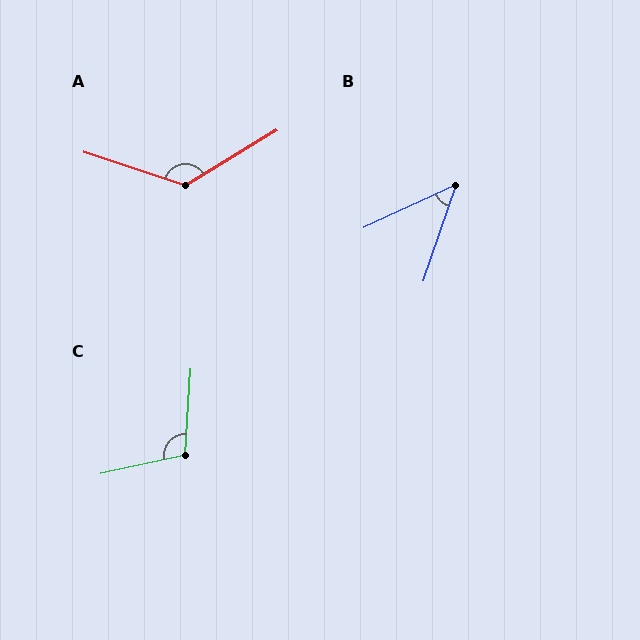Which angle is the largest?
A, at approximately 130 degrees.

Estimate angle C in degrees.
Approximately 107 degrees.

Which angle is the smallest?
B, at approximately 46 degrees.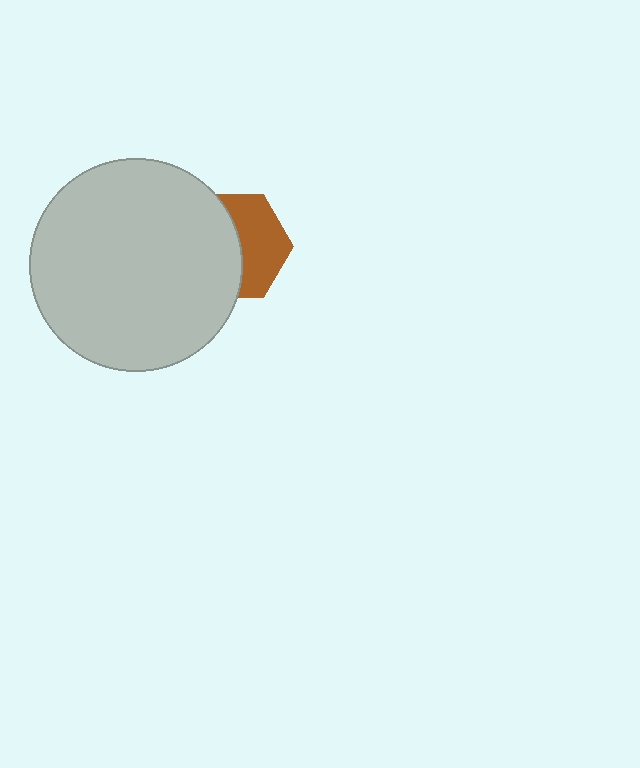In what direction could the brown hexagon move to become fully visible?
The brown hexagon could move right. That would shift it out from behind the light gray circle entirely.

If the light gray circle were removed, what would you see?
You would see the complete brown hexagon.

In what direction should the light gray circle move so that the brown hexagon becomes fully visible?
The light gray circle should move left. That is the shortest direction to clear the overlap and leave the brown hexagon fully visible.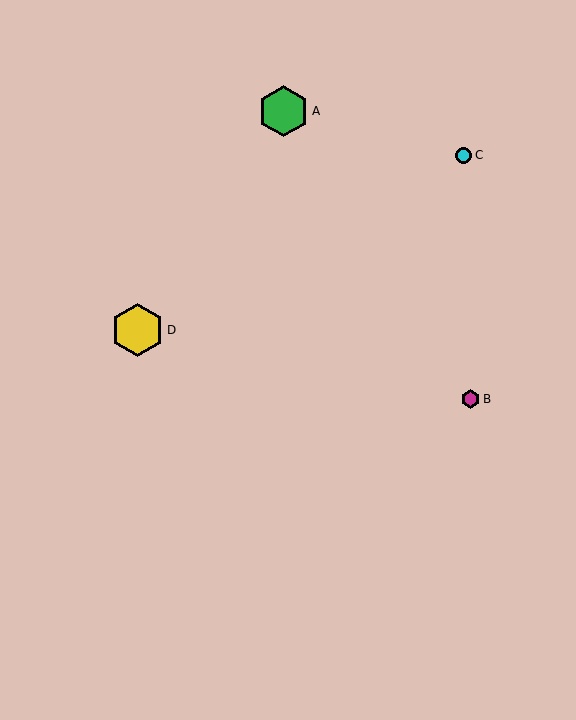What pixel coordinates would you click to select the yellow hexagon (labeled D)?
Click at (137, 330) to select the yellow hexagon D.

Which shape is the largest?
The yellow hexagon (labeled D) is the largest.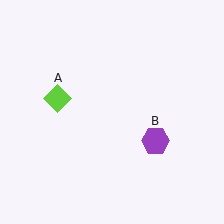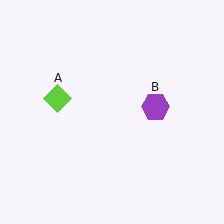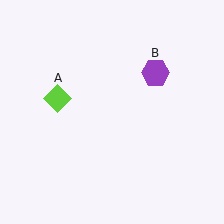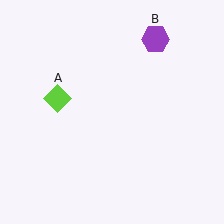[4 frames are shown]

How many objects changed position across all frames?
1 object changed position: purple hexagon (object B).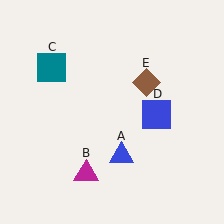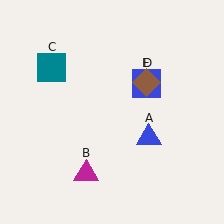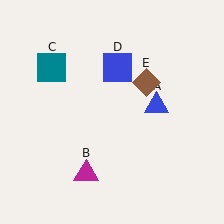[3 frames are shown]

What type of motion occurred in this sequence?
The blue triangle (object A), blue square (object D) rotated counterclockwise around the center of the scene.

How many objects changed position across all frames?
2 objects changed position: blue triangle (object A), blue square (object D).